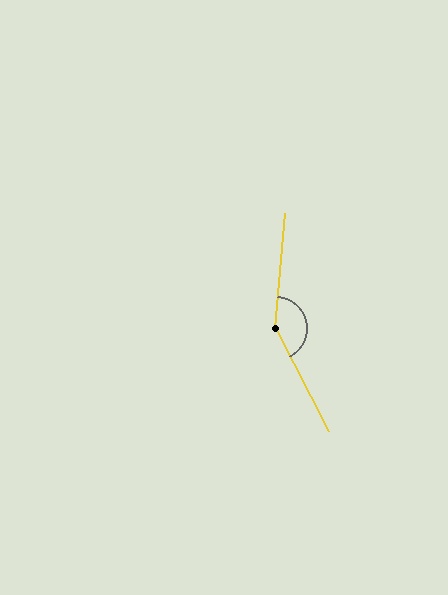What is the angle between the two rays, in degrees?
Approximately 148 degrees.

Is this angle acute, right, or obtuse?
It is obtuse.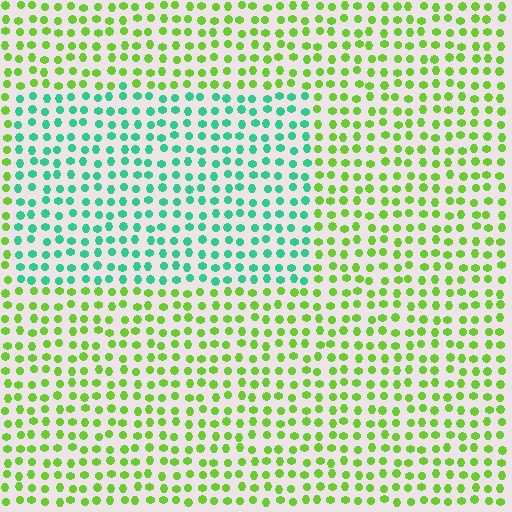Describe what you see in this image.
The image is filled with small lime elements in a uniform arrangement. A rectangle-shaped region is visible where the elements are tinted to a slightly different hue, forming a subtle color boundary.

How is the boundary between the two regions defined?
The boundary is defined purely by a slight shift in hue (about 58 degrees). Spacing, size, and orientation are identical on both sides.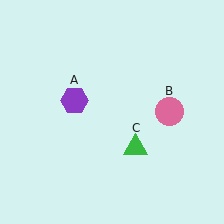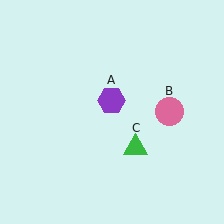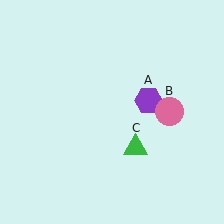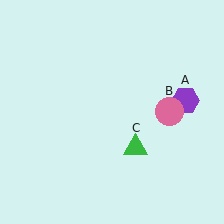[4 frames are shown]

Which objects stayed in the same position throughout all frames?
Pink circle (object B) and green triangle (object C) remained stationary.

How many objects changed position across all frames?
1 object changed position: purple hexagon (object A).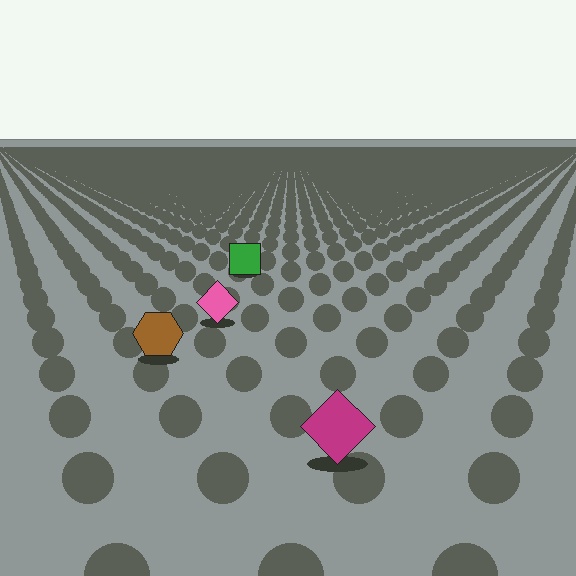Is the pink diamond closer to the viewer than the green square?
Yes. The pink diamond is closer — you can tell from the texture gradient: the ground texture is coarser near it.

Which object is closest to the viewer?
The magenta diamond is closest. The texture marks near it are larger and more spread out.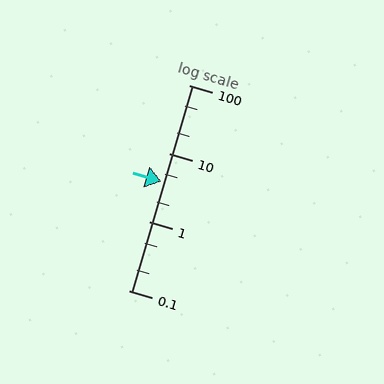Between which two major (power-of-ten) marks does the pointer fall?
The pointer is between 1 and 10.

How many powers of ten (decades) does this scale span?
The scale spans 3 decades, from 0.1 to 100.